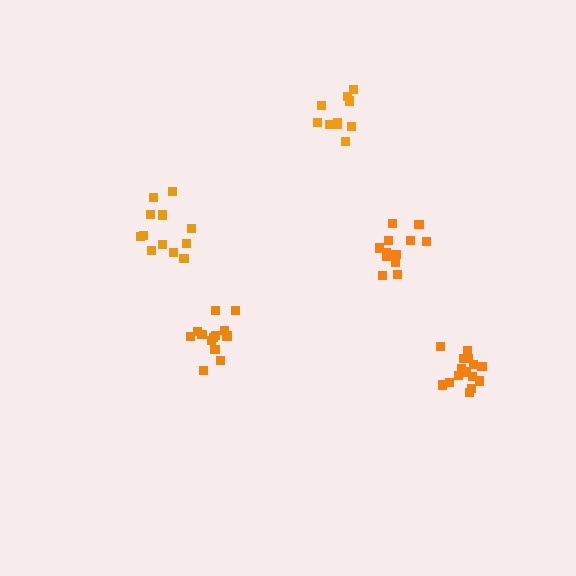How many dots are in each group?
Group 1: 10 dots, Group 2: 15 dots, Group 3: 12 dots, Group 4: 14 dots, Group 5: 12 dots (63 total).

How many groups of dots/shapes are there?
There are 5 groups.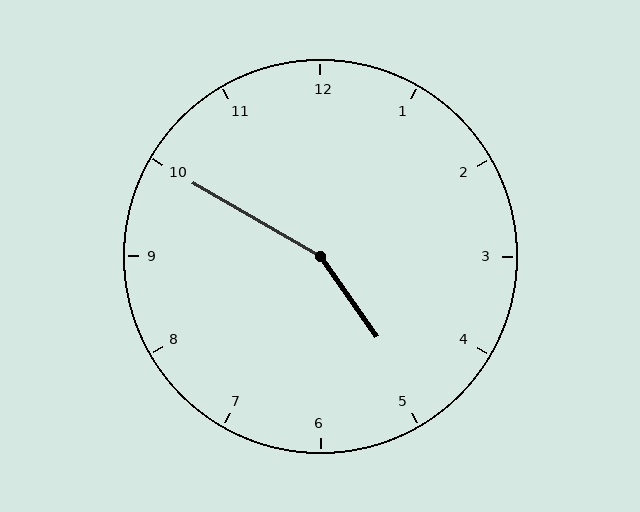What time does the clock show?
4:50.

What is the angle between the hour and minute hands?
Approximately 155 degrees.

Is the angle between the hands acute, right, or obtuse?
It is obtuse.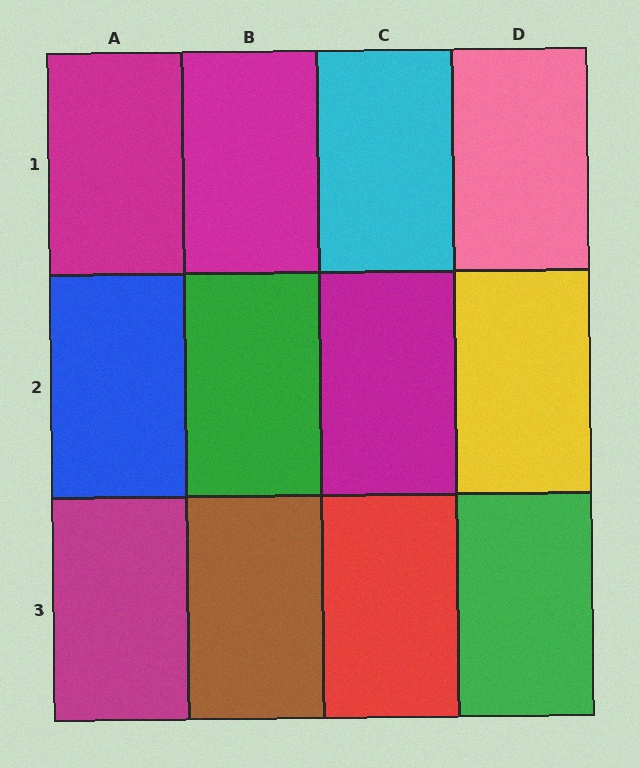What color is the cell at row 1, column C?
Cyan.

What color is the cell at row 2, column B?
Green.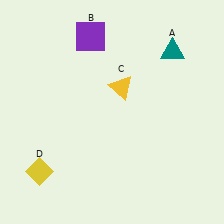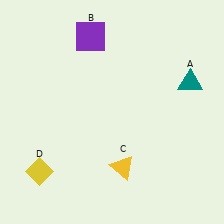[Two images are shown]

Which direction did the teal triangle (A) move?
The teal triangle (A) moved down.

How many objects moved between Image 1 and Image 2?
2 objects moved between the two images.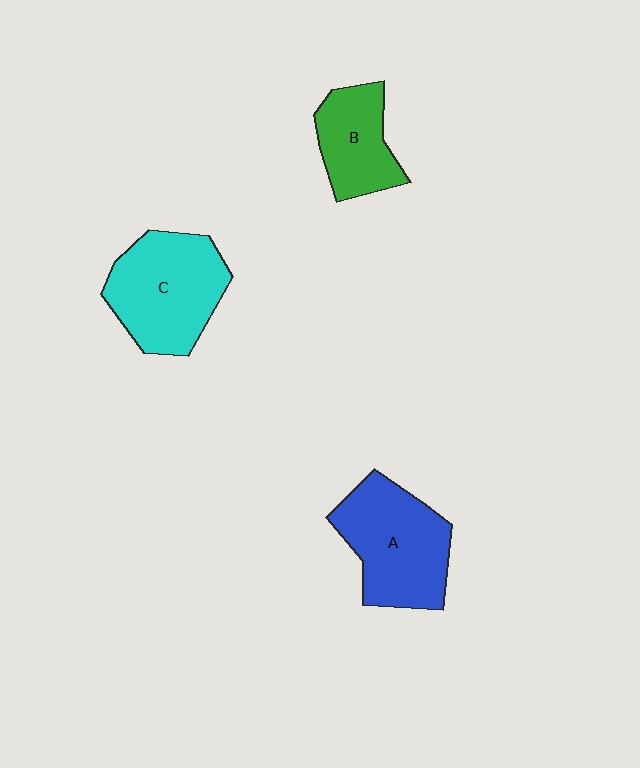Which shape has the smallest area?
Shape B (green).